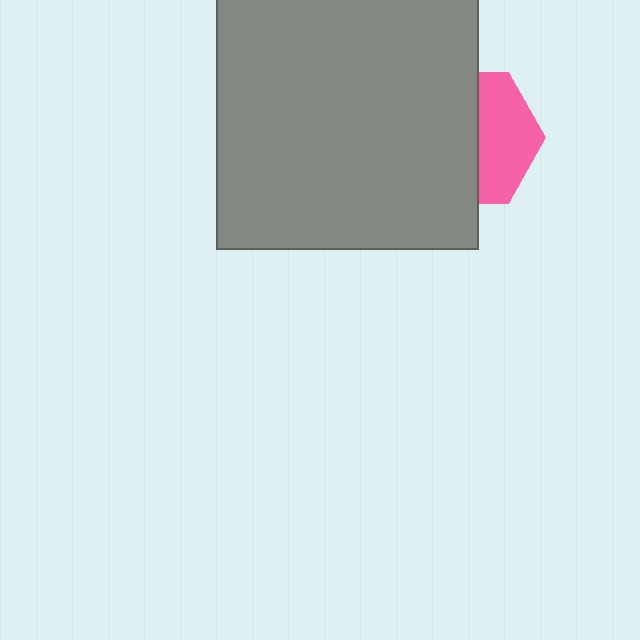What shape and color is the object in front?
The object in front is a gray square.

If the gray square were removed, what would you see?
You would see the complete pink hexagon.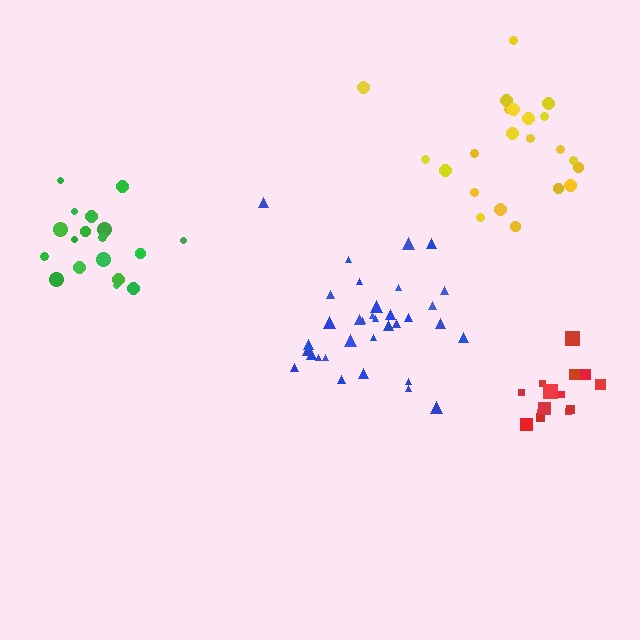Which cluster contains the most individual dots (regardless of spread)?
Blue (34).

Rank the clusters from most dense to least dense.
green, red, blue, yellow.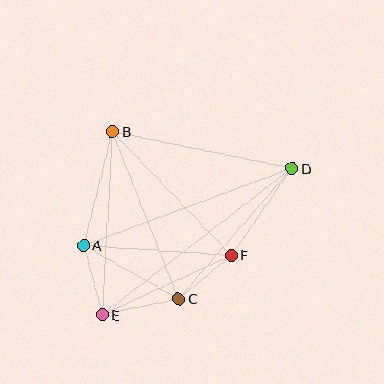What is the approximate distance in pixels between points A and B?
The distance between A and B is approximately 117 pixels.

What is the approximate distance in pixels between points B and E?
The distance between B and E is approximately 183 pixels.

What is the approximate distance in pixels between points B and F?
The distance between B and F is approximately 172 pixels.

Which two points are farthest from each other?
Points D and E are farthest from each other.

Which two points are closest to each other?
Points C and F are closest to each other.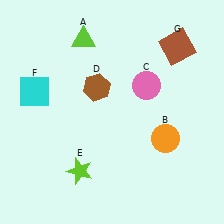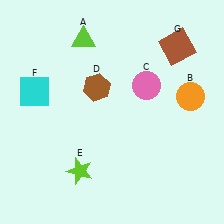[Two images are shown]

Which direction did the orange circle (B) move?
The orange circle (B) moved up.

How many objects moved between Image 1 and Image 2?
1 object moved between the two images.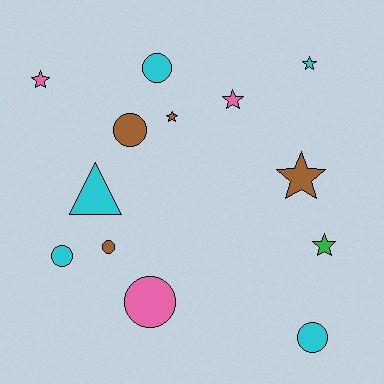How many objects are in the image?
There are 13 objects.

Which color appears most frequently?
Cyan, with 5 objects.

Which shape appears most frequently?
Star, with 6 objects.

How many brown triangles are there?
There are no brown triangles.